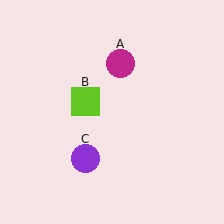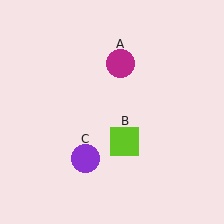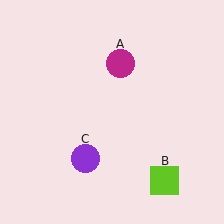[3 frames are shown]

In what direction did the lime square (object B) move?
The lime square (object B) moved down and to the right.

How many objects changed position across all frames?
1 object changed position: lime square (object B).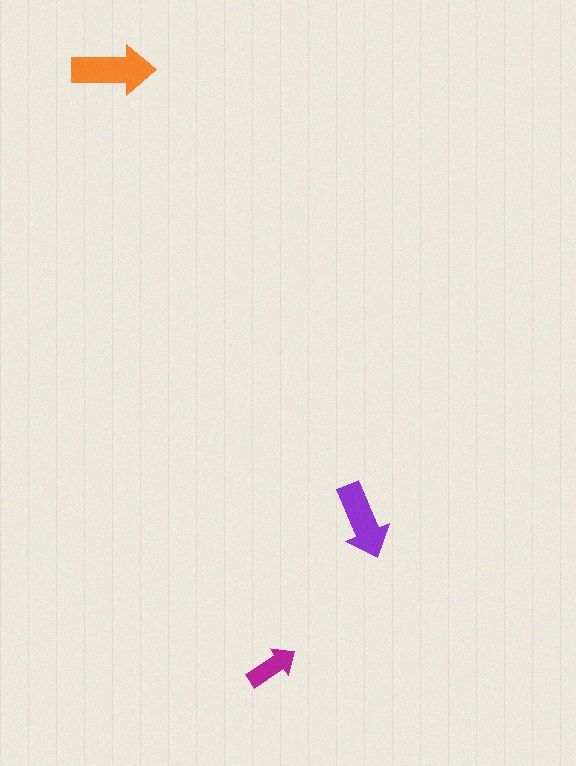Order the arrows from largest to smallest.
the orange one, the purple one, the magenta one.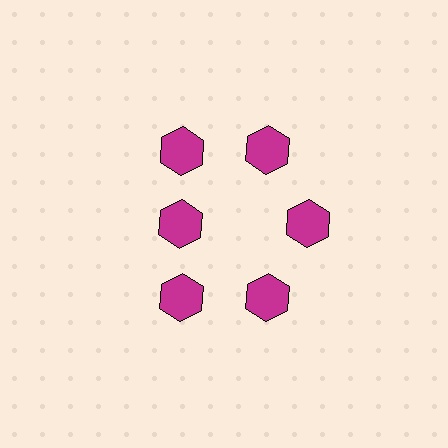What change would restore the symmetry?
The symmetry would be restored by moving it outward, back onto the ring so that all 6 hexagons sit at equal angles and equal distance from the center.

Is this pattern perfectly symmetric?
No. The 6 magenta hexagons are arranged in a ring, but one element near the 9 o'clock position is pulled inward toward the center, breaking the 6-fold rotational symmetry.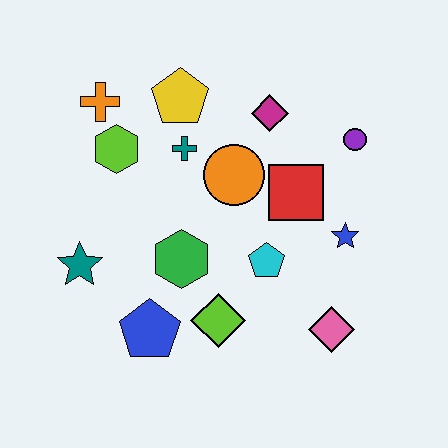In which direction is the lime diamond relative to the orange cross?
The lime diamond is below the orange cross.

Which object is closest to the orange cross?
The lime hexagon is closest to the orange cross.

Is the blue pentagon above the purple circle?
No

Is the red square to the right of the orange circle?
Yes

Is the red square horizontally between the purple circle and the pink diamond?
No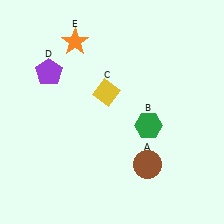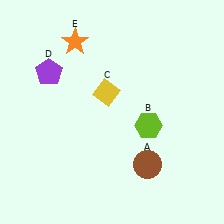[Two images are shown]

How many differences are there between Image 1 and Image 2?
There is 1 difference between the two images.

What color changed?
The hexagon (B) changed from green in Image 1 to lime in Image 2.